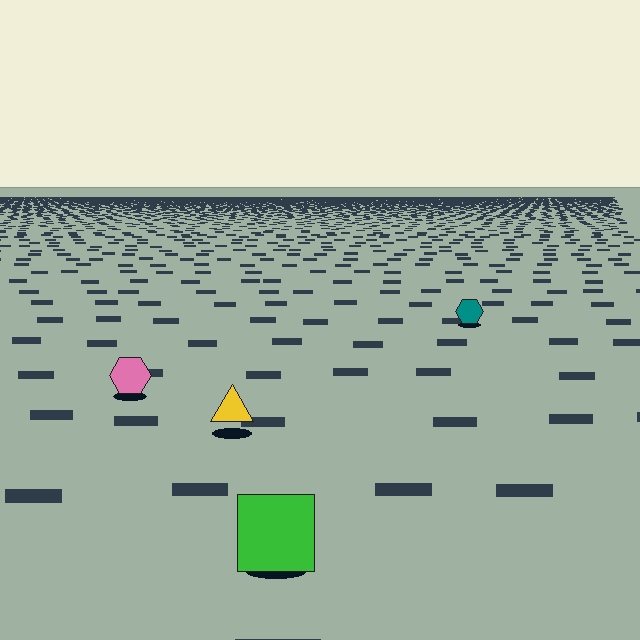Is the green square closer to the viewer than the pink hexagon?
Yes. The green square is closer — you can tell from the texture gradient: the ground texture is coarser near it.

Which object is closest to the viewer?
The green square is closest. The texture marks near it are larger and more spread out.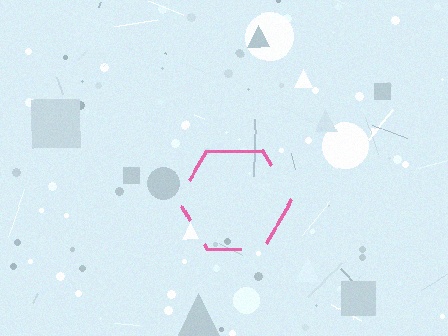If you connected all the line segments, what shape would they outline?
They would outline a hexagon.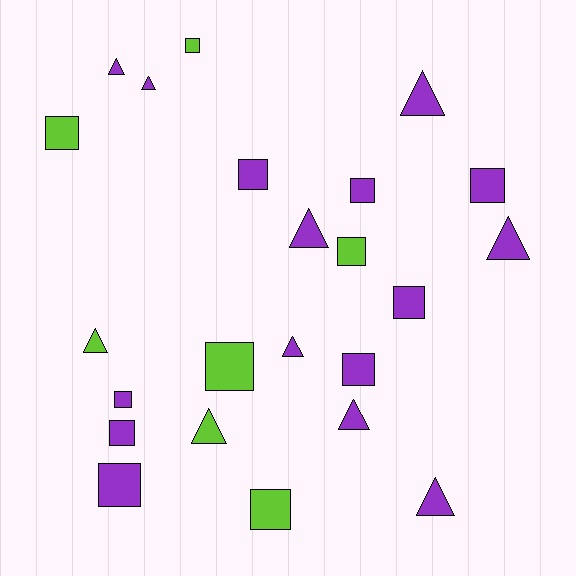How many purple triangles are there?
There are 8 purple triangles.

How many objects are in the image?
There are 23 objects.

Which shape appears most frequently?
Square, with 13 objects.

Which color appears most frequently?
Purple, with 16 objects.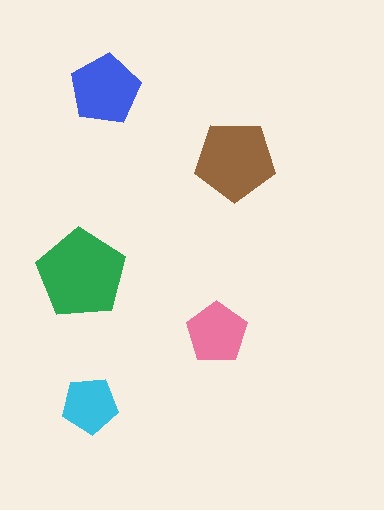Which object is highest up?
The blue pentagon is topmost.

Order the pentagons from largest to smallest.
the green one, the brown one, the blue one, the pink one, the cyan one.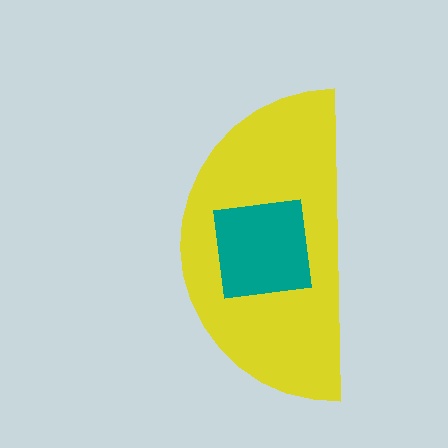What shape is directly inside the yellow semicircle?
The teal square.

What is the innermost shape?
The teal square.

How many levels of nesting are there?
2.